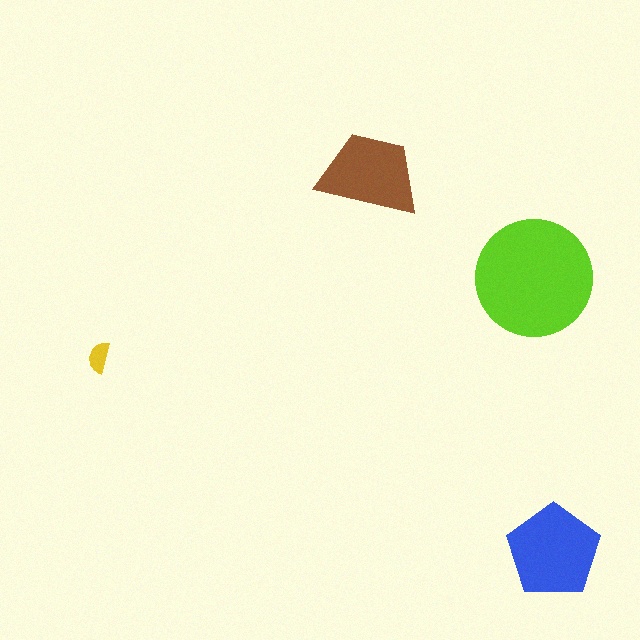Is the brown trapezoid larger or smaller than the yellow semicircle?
Larger.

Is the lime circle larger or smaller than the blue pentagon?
Larger.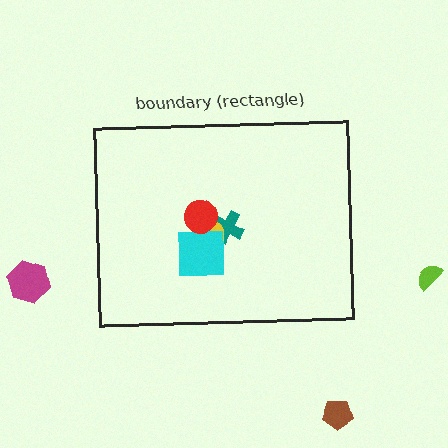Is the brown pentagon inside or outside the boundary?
Outside.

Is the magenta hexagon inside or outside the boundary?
Outside.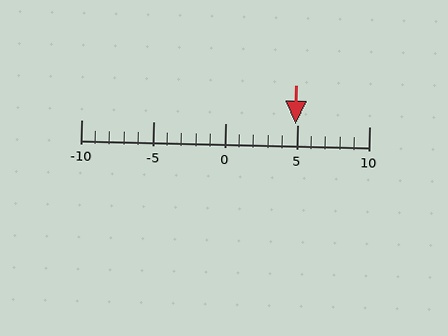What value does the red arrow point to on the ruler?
The red arrow points to approximately 5.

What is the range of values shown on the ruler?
The ruler shows values from -10 to 10.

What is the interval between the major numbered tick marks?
The major tick marks are spaced 5 units apart.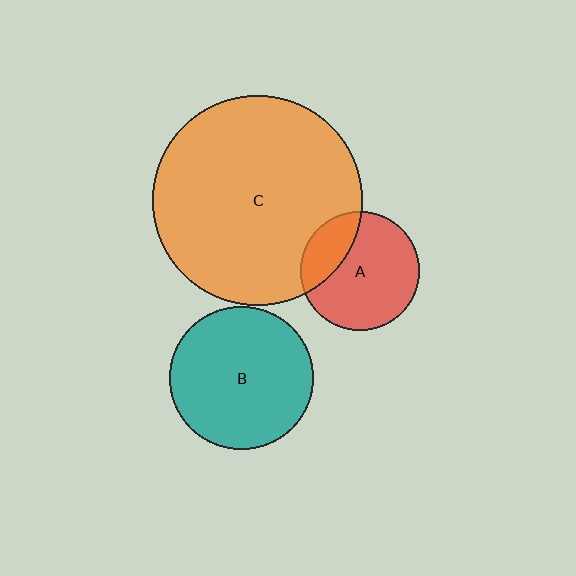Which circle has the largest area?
Circle C (orange).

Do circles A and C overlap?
Yes.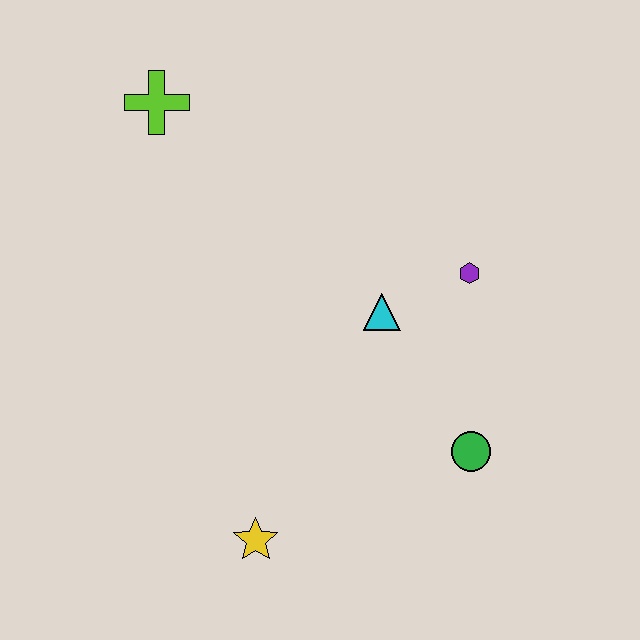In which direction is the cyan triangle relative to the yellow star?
The cyan triangle is above the yellow star.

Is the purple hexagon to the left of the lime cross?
No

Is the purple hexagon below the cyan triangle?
No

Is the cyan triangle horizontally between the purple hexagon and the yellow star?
Yes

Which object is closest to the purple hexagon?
The cyan triangle is closest to the purple hexagon.